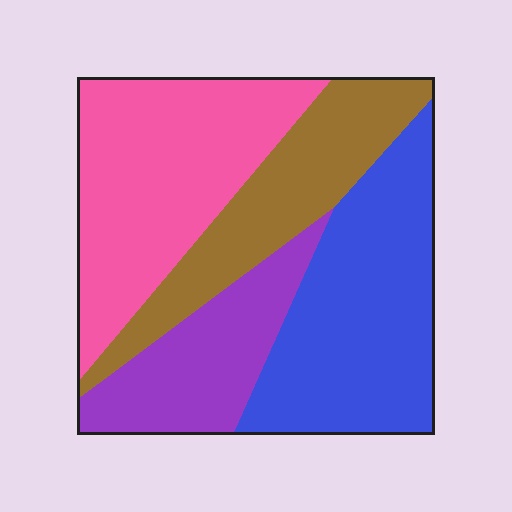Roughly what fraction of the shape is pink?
Pink takes up about one third (1/3) of the shape.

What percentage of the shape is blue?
Blue takes up about one third (1/3) of the shape.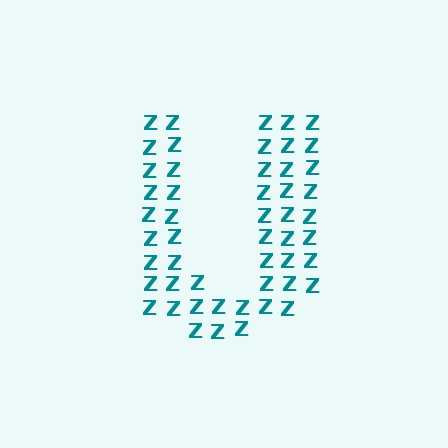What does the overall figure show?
The overall figure shows the letter U.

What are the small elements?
The small elements are letter Z's.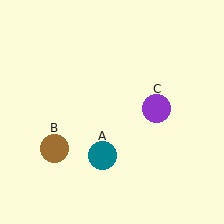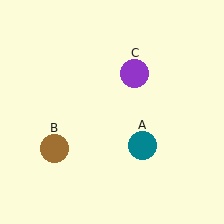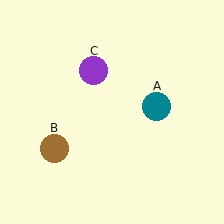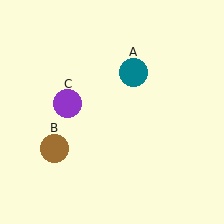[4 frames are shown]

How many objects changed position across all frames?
2 objects changed position: teal circle (object A), purple circle (object C).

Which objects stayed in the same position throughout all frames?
Brown circle (object B) remained stationary.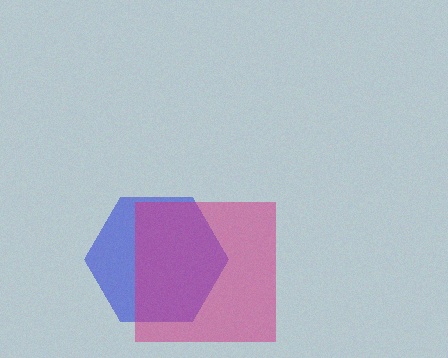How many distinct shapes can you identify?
There are 2 distinct shapes: a blue hexagon, a magenta square.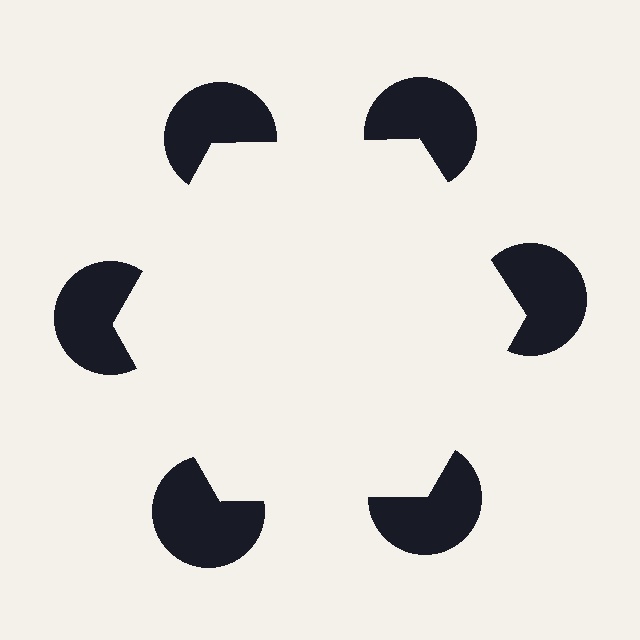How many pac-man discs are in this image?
There are 6 — one at each vertex of the illusory hexagon.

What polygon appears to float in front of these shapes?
An illusory hexagon — its edges are inferred from the aligned wedge cuts in the pac-man discs, not physically drawn.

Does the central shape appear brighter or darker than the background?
It typically appears slightly brighter than the background, even though no actual brightness change is drawn.